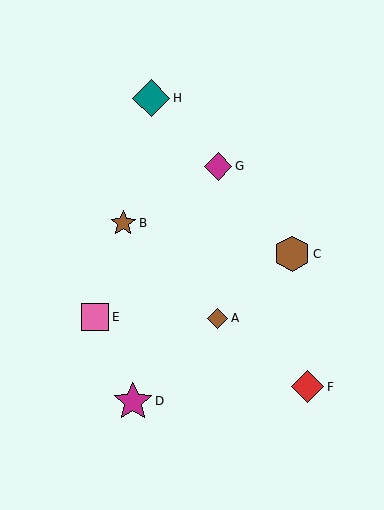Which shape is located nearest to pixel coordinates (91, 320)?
The pink square (labeled E) at (95, 317) is nearest to that location.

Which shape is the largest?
The magenta star (labeled D) is the largest.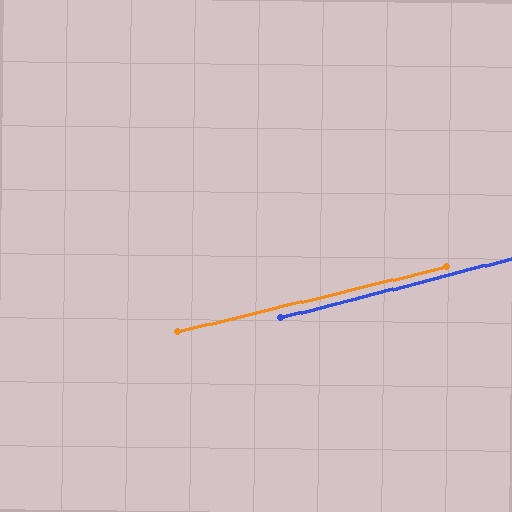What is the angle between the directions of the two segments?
Approximately 1 degree.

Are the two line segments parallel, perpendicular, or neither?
Parallel — their directions differ by only 0.9°.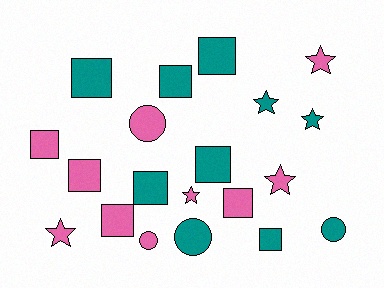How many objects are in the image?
There are 20 objects.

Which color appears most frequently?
Pink, with 10 objects.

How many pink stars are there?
There are 4 pink stars.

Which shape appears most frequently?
Square, with 10 objects.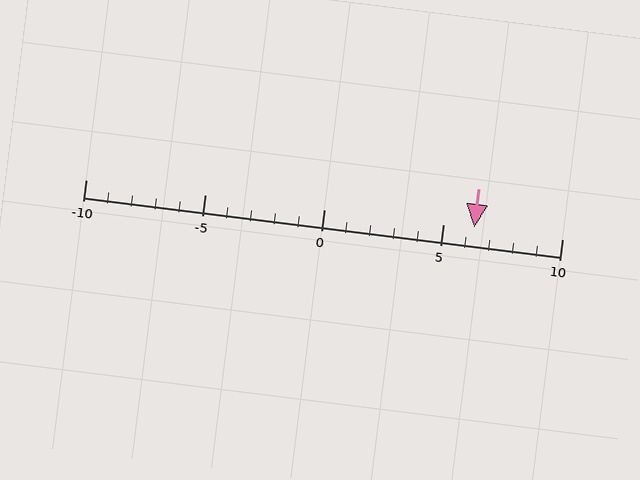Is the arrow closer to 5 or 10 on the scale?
The arrow is closer to 5.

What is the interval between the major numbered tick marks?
The major tick marks are spaced 5 units apart.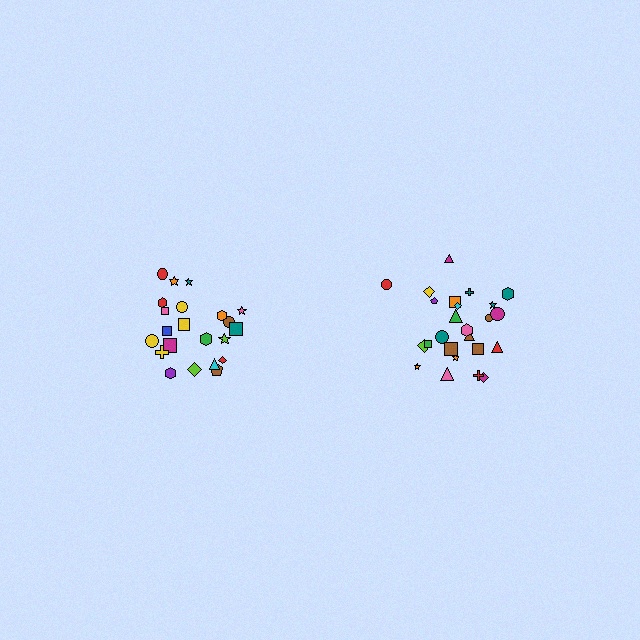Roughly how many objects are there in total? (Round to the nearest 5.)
Roughly 45 objects in total.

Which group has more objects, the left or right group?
The right group.